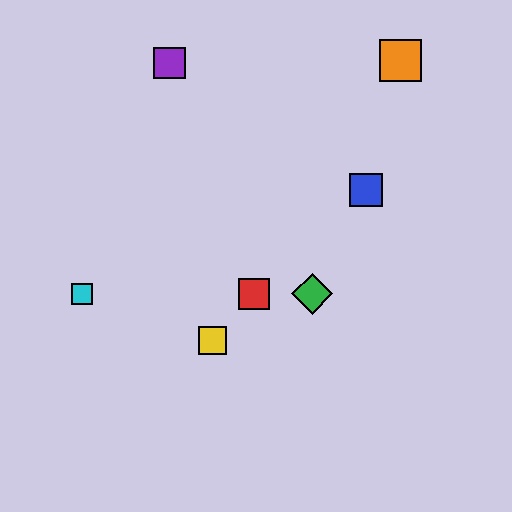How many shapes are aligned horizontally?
3 shapes (the red square, the green diamond, the cyan square) are aligned horizontally.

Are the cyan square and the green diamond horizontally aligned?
Yes, both are at y≈294.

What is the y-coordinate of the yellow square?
The yellow square is at y≈341.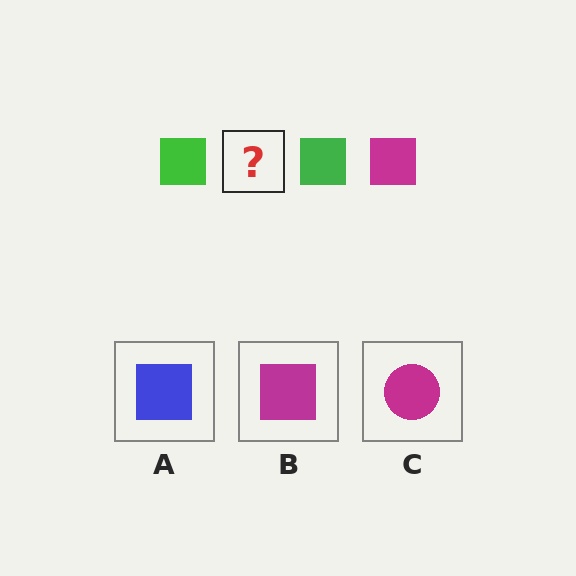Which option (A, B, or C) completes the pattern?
B.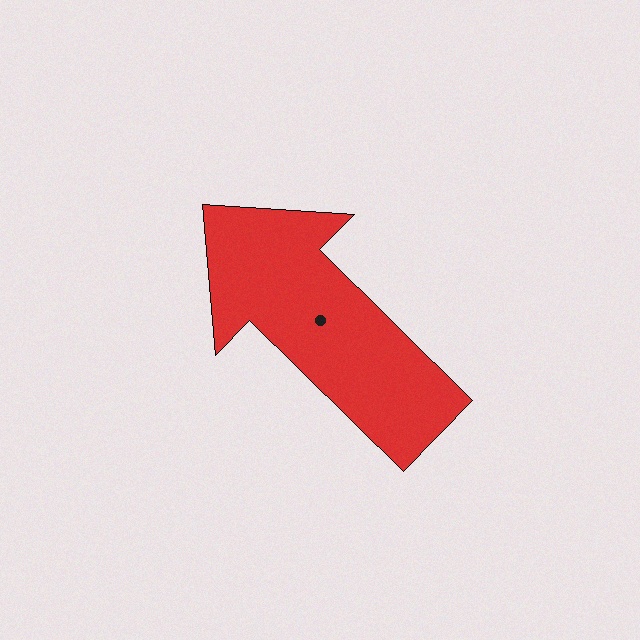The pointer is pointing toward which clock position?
Roughly 10 o'clock.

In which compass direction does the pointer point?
Northwest.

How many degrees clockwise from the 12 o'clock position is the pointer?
Approximately 315 degrees.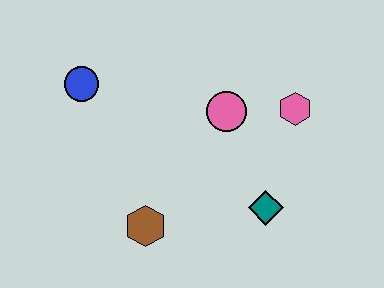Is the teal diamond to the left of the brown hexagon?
No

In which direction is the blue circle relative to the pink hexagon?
The blue circle is to the left of the pink hexagon.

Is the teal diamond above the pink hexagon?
No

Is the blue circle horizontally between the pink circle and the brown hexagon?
No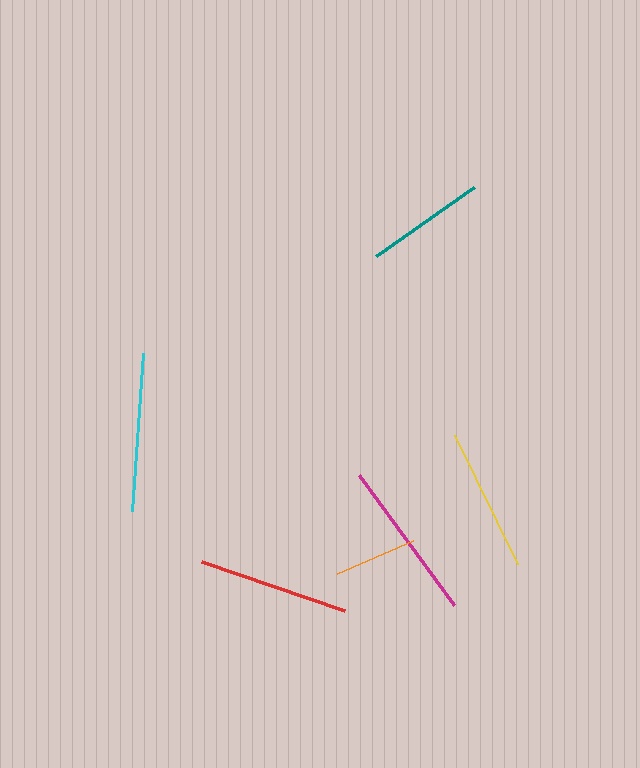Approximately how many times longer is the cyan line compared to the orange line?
The cyan line is approximately 1.9 times the length of the orange line.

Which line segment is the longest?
The magenta line is the longest at approximately 161 pixels.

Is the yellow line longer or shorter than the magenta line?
The magenta line is longer than the yellow line.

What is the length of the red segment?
The red segment is approximately 152 pixels long.